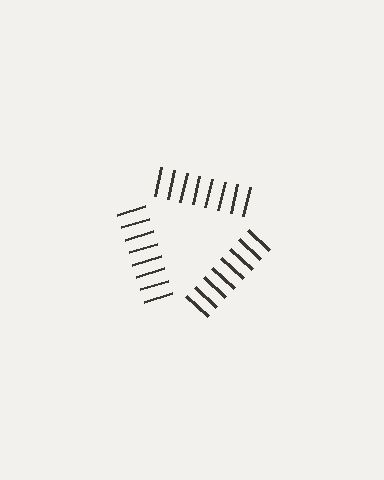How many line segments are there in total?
24 — 8 along each of the 3 edges.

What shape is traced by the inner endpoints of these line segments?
An illusory triangle — the line segments terminate on its edges but no continuous stroke is drawn.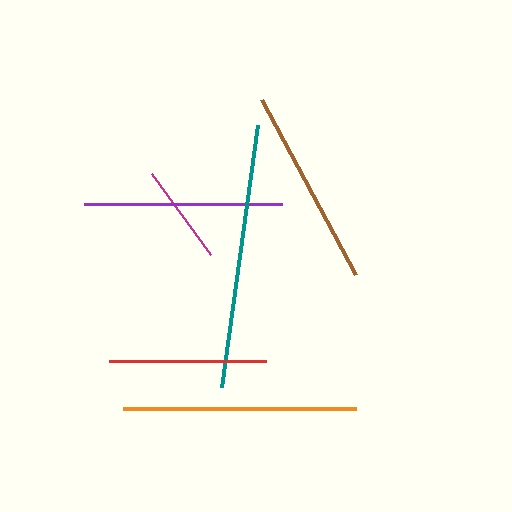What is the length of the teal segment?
The teal segment is approximately 264 pixels long.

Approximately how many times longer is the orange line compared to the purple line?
The orange line is approximately 1.2 times the length of the purple line.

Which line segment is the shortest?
The magenta line is the shortest at approximately 101 pixels.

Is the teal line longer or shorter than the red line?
The teal line is longer than the red line.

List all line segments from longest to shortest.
From longest to shortest: teal, orange, brown, purple, red, magenta.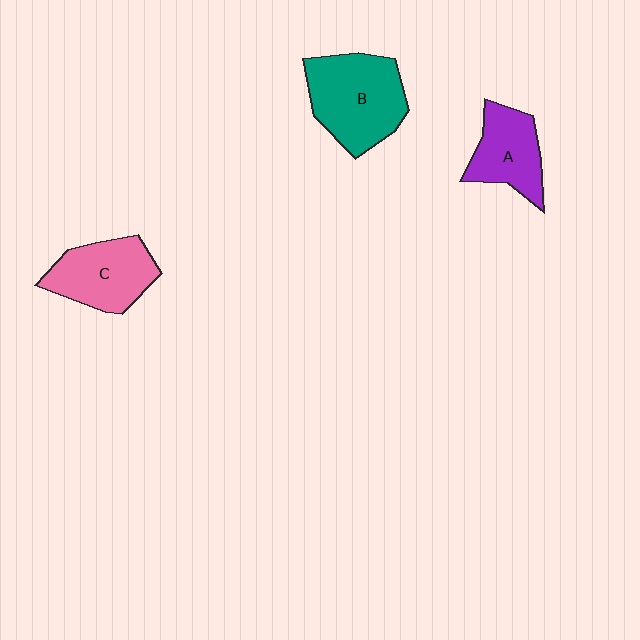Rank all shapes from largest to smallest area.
From largest to smallest: B (teal), C (pink), A (purple).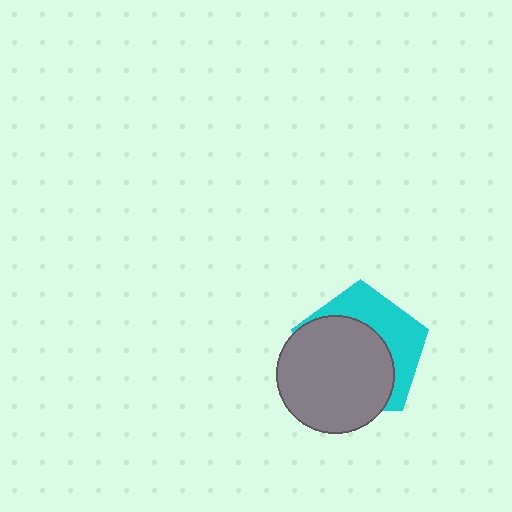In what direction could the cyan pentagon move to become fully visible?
The cyan pentagon could move toward the upper-right. That would shift it out from behind the gray circle entirely.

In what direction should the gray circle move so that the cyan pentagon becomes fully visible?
The gray circle should move toward the lower-left. That is the shortest direction to clear the overlap and leave the cyan pentagon fully visible.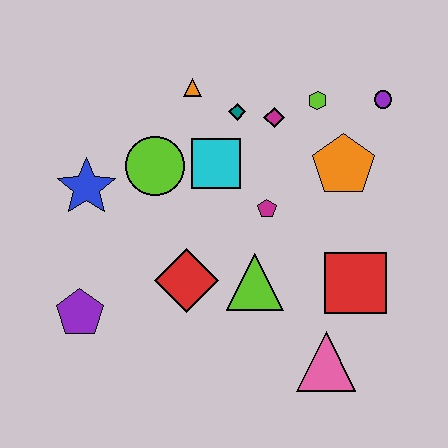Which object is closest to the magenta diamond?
The teal diamond is closest to the magenta diamond.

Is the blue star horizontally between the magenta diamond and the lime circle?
No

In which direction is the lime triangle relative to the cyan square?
The lime triangle is below the cyan square.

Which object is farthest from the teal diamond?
The pink triangle is farthest from the teal diamond.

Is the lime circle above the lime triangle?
Yes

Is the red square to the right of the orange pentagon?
Yes